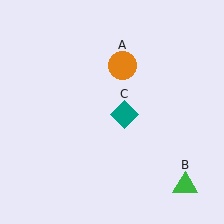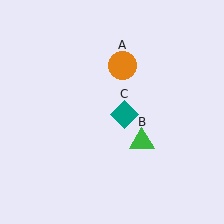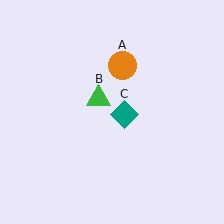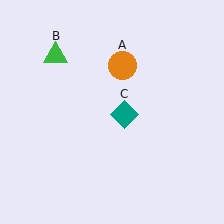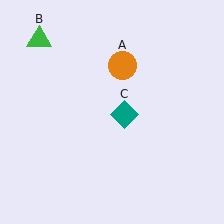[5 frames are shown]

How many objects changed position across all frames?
1 object changed position: green triangle (object B).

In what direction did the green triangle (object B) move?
The green triangle (object B) moved up and to the left.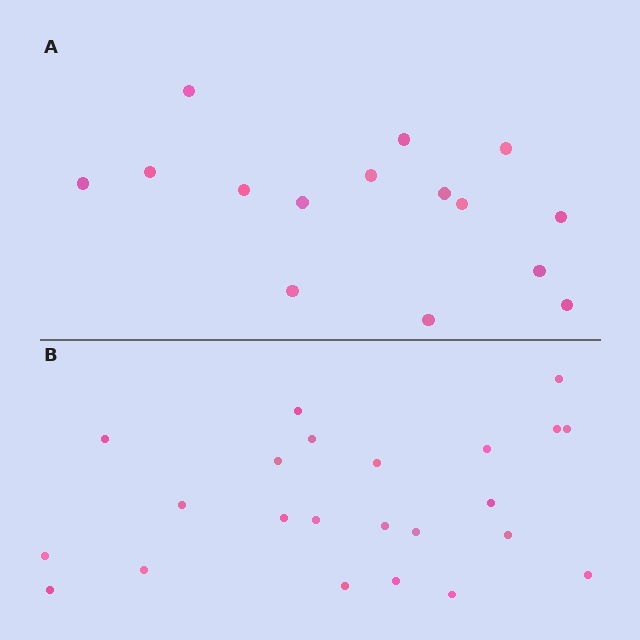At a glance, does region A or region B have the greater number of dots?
Region B (the bottom region) has more dots.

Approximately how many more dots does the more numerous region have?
Region B has roughly 8 or so more dots than region A.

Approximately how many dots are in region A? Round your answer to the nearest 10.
About 20 dots. (The exact count is 15, which rounds to 20.)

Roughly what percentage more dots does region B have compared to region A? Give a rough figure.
About 55% more.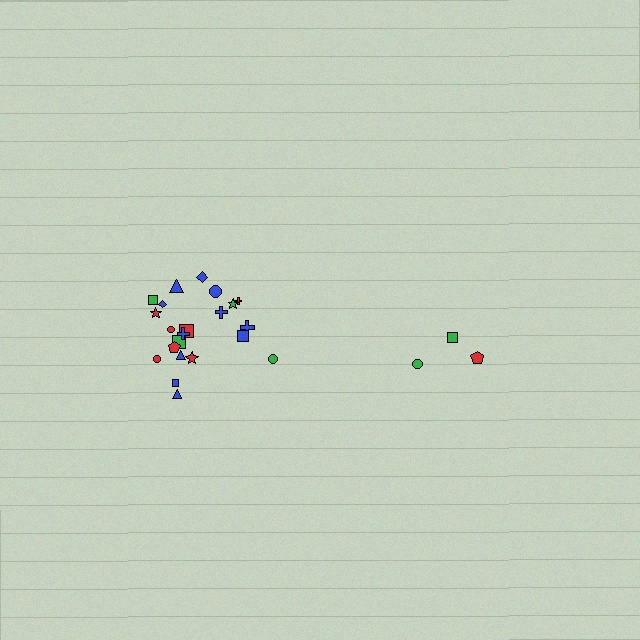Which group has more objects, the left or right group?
The left group.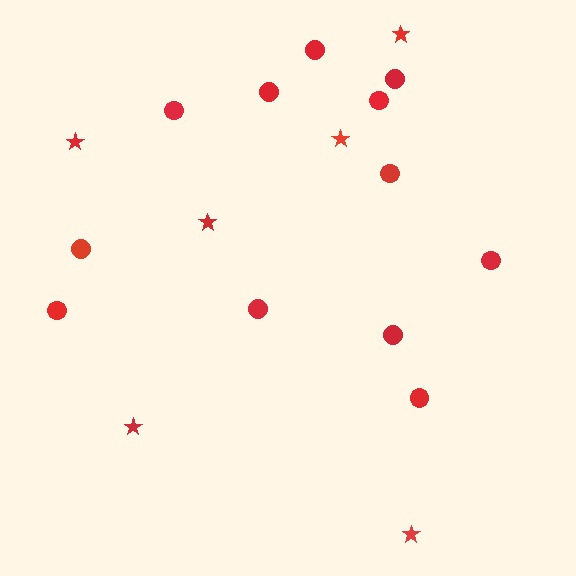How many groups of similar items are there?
There are 2 groups: one group of circles (12) and one group of stars (6).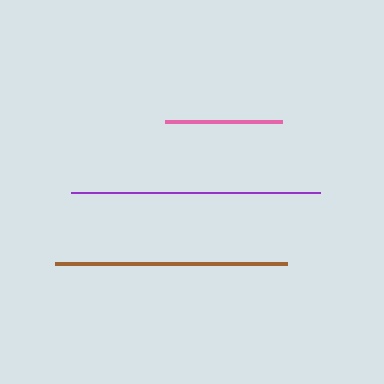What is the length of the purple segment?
The purple segment is approximately 249 pixels long.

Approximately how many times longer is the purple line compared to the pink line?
The purple line is approximately 2.1 times the length of the pink line.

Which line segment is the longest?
The purple line is the longest at approximately 249 pixels.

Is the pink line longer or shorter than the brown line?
The brown line is longer than the pink line.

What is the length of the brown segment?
The brown segment is approximately 231 pixels long.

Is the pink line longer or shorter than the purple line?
The purple line is longer than the pink line.